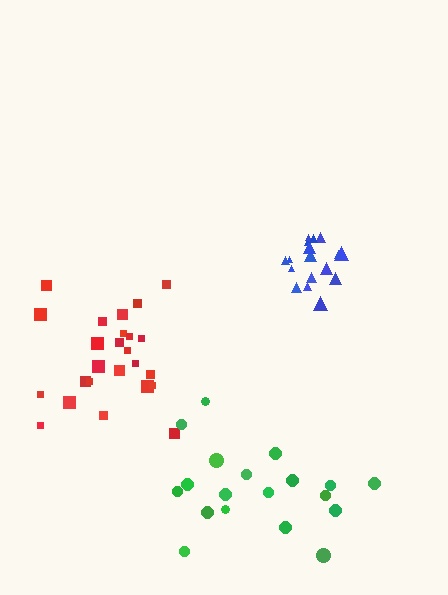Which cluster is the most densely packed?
Blue.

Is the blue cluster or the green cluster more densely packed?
Blue.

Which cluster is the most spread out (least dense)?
Green.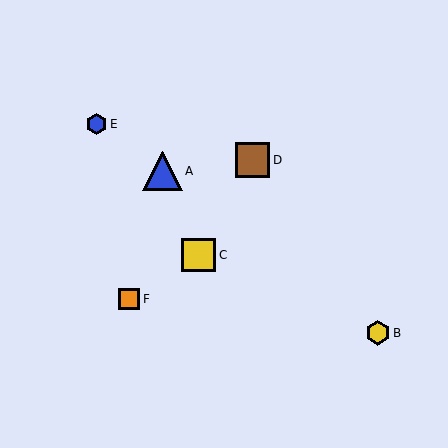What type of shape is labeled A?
Shape A is a blue triangle.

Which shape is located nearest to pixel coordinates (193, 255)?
The yellow square (labeled C) at (199, 255) is nearest to that location.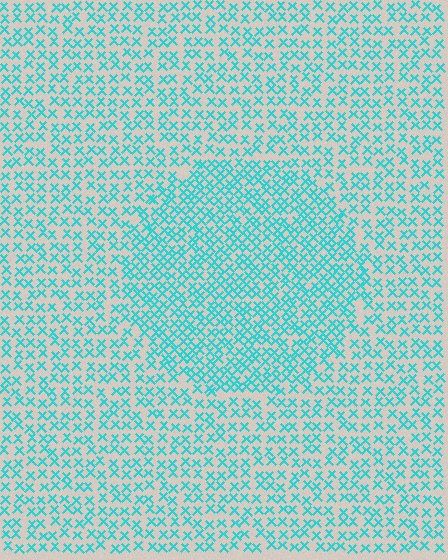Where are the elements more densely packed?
The elements are more densely packed inside the circle boundary.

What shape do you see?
I see a circle.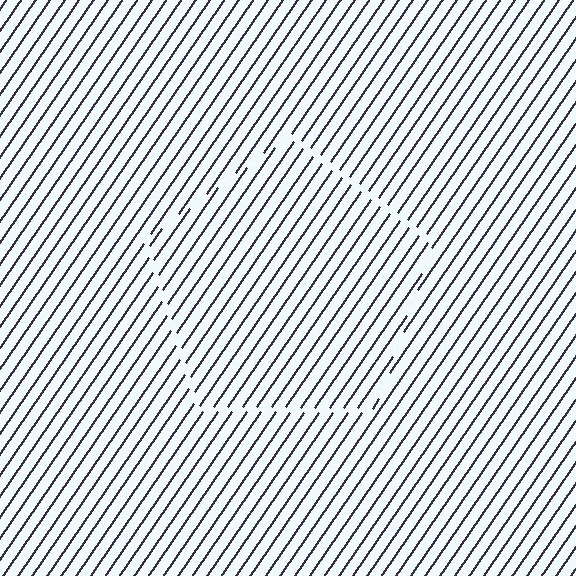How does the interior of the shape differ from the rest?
The interior of the shape contains the same grating, shifted by half a period — the contour is defined by the phase discontinuity where line-ends from the inner and outer gratings abut.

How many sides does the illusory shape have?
5 sides — the line-ends trace a pentagon.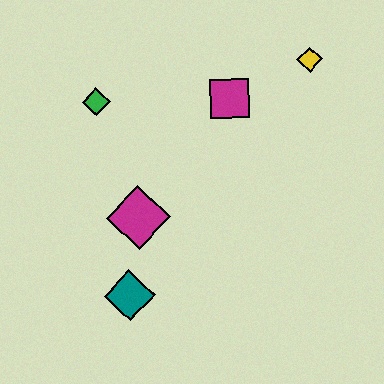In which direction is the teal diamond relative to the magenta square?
The teal diamond is below the magenta square.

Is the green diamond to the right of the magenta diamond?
No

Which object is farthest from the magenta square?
The teal diamond is farthest from the magenta square.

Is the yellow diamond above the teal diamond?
Yes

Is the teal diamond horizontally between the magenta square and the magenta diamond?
No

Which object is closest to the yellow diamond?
The magenta square is closest to the yellow diamond.